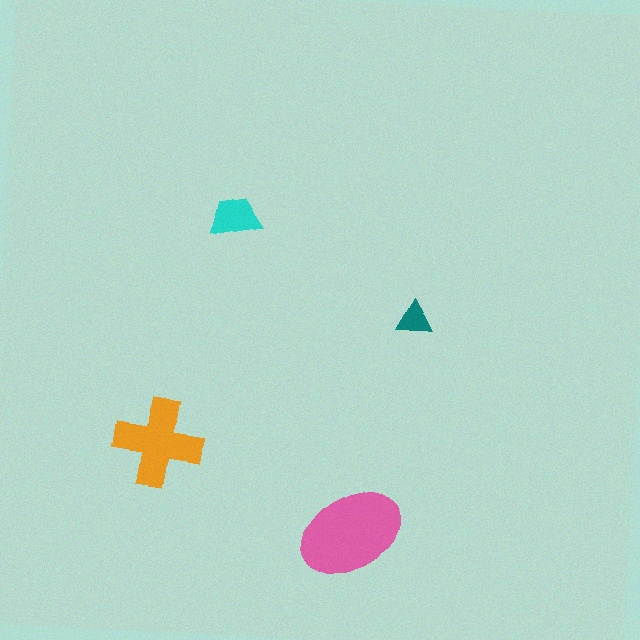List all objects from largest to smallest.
The pink ellipse, the orange cross, the cyan trapezoid, the teal triangle.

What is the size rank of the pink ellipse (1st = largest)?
1st.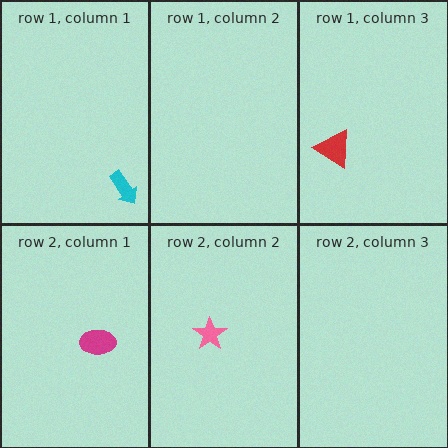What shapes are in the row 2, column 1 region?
The magenta ellipse.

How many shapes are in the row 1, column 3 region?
1.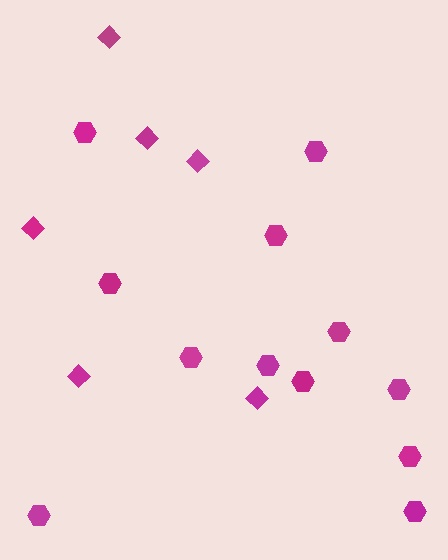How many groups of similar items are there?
There are 2 groups: one group of diamonds (6) and one group of hexagons (12).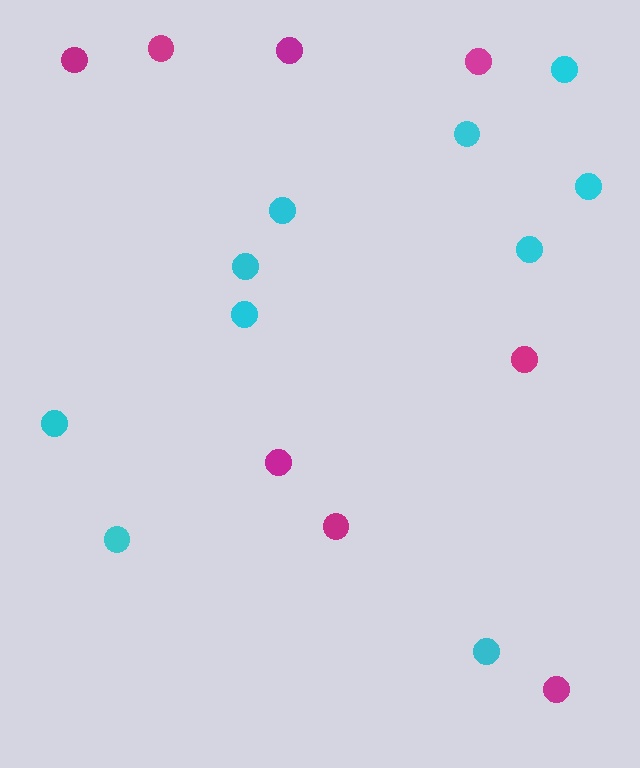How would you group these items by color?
There are 2 groups: one group of cyan circles (10) and one group of magenta circles (8).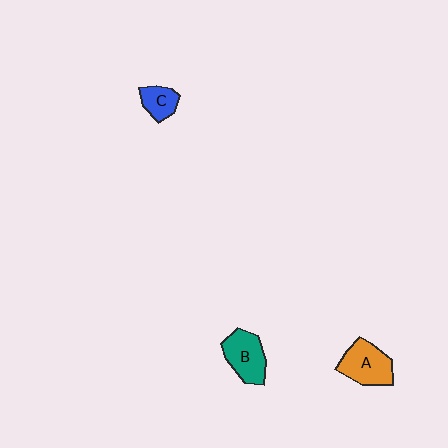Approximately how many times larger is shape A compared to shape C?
Approximately 1.8 times.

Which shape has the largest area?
Shape A (orange).